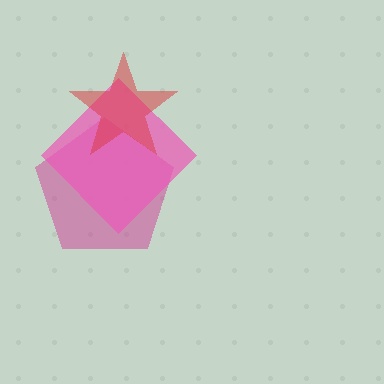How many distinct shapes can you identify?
There are 3 distinct shapes: a magenta pentagon, a pink diamond, a red star.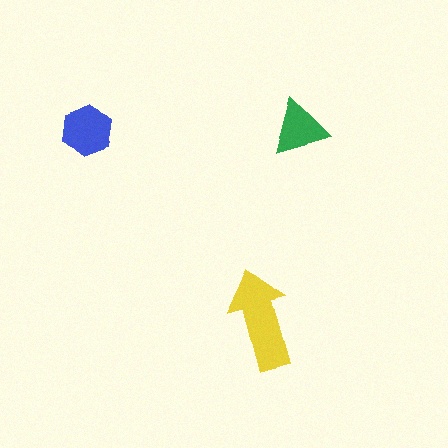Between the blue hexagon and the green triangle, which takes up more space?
The blue hexagon.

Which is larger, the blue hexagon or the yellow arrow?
The yellow arrow.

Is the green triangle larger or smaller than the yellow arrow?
Smaller.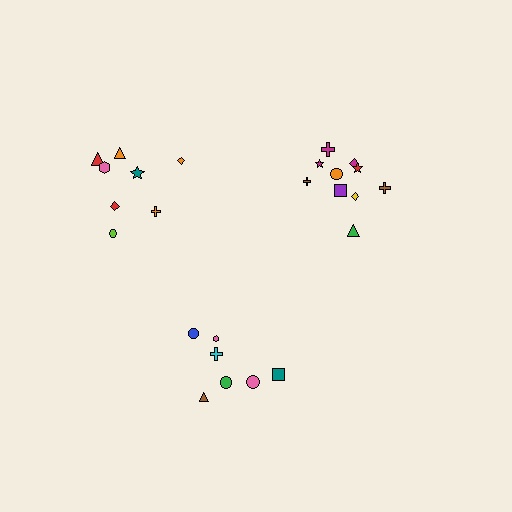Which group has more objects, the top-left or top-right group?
The top-right group.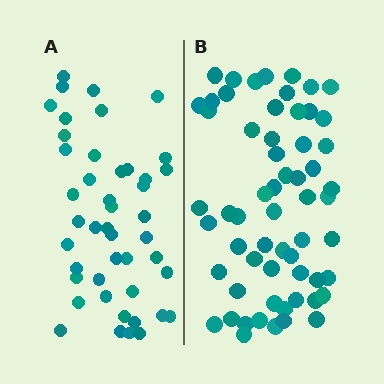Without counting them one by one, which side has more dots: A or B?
Region B (the right region) has more dots.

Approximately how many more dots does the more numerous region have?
Region B has approximately 15 more dots than region A.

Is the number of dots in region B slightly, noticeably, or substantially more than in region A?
Region B has noticeably more, but not dramatically so. The ratio is roughly 1.3 to 1.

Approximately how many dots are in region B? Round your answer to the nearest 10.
About 60 dots.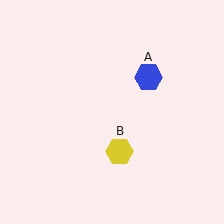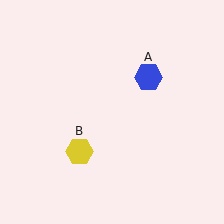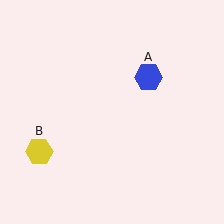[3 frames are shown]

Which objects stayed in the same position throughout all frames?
Blue hexagon (object A) remained stationary.